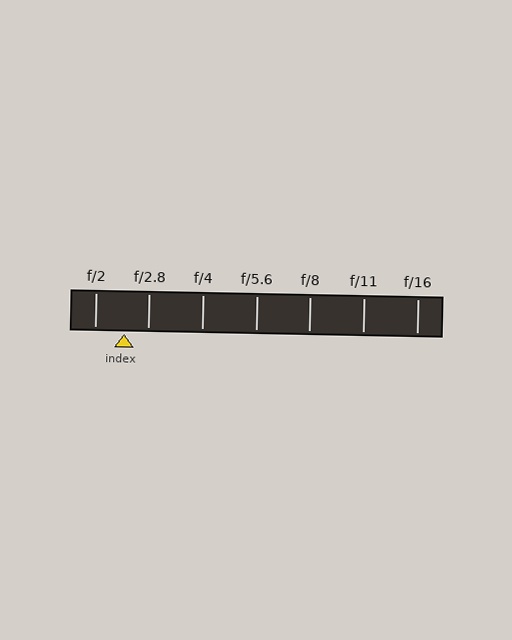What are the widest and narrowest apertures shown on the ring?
The widest aperture shown is f/2 and the narrowest is f/16.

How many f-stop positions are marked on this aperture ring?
There are 7 f-stop positions marked.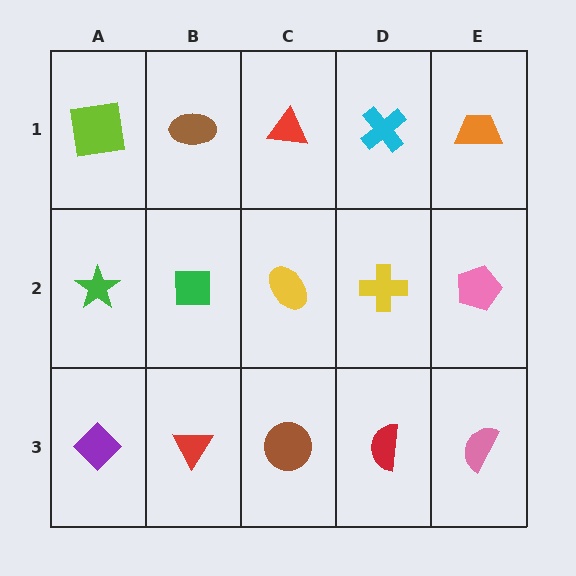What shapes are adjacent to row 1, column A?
A green star (row 2, column A), a brown ellipse (row 1, column B).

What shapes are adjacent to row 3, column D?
A yellow cross (row 2, column D), a brown circle (row 3, column C), a pink semicircle (row 3, column E).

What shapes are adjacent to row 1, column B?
A green square (row 2, column B), a lime square (row 1, column A), a red triangle (row 1, column C).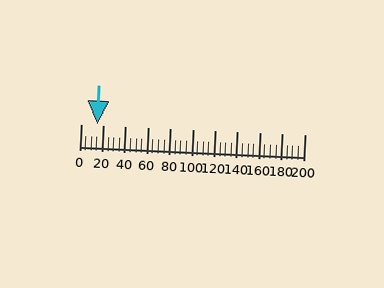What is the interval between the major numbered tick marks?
The major tick marks are spaced 20 units apart.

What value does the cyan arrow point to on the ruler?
The cyan arrow points to approximately 15.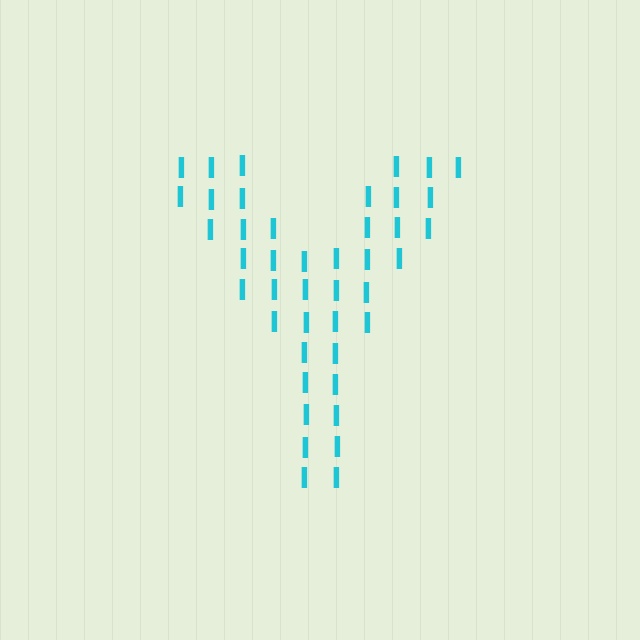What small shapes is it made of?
It is made of small letter I's.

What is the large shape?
The large shape is the letter Y.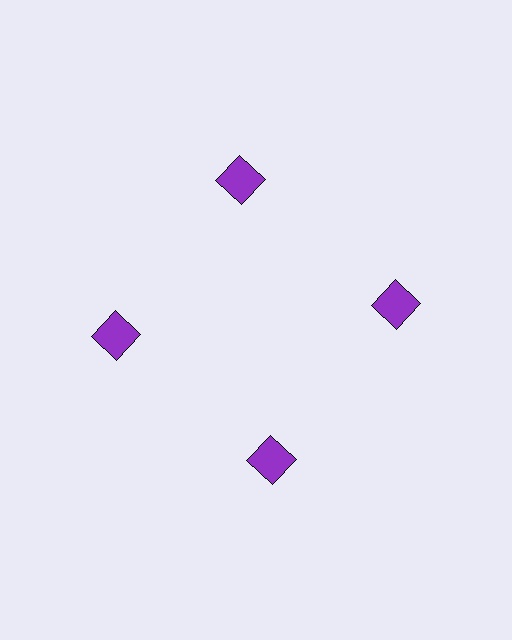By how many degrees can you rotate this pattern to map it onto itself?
The pattern maps onto itself every 90 degrees of rotation.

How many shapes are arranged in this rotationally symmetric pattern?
There are 4 shapes, arranged in 4 groups of 1.